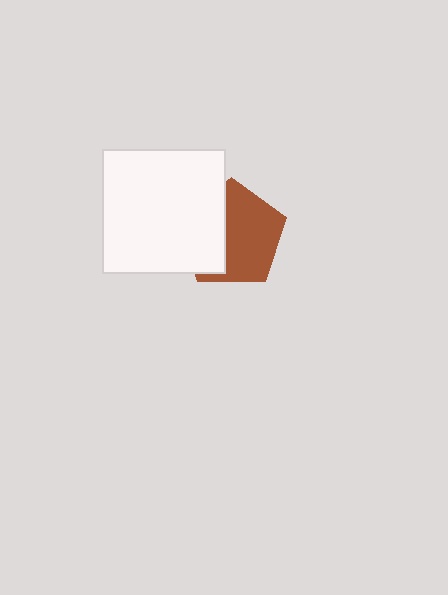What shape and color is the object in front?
The object in front is a white square.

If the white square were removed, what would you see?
You would see the complete brown pentagon.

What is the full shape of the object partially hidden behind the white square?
The partially hidden object is a brown pentagon.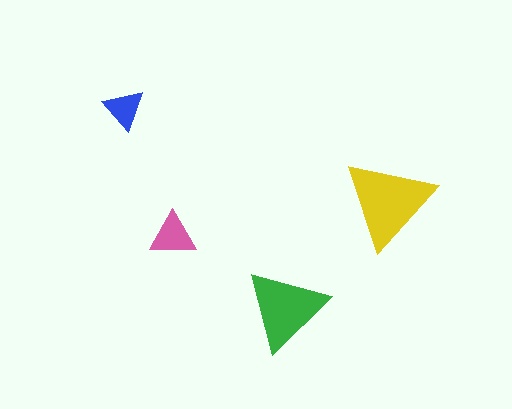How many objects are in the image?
There are 4 objects in the image.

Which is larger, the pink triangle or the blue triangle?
The pink one.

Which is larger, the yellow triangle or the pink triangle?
The yellow one.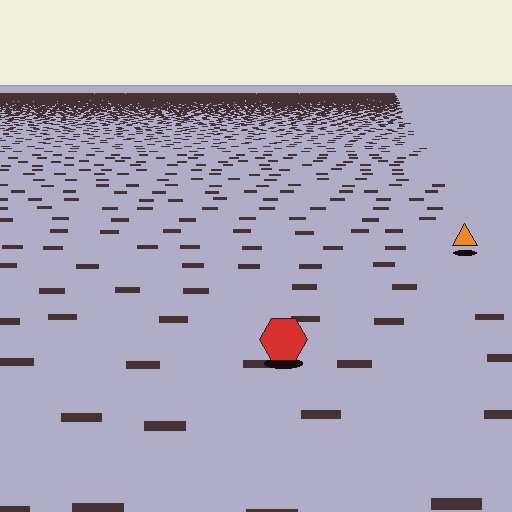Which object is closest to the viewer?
The red hexagon is closest. The texture marks near it are larger and more spread out.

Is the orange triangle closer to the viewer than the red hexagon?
No. The red hexagon is closer — you can tell from the texture gradient: the ground texture is coarser near it.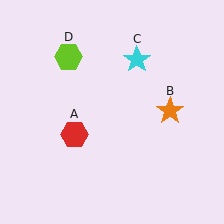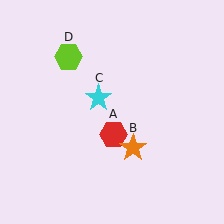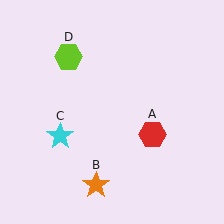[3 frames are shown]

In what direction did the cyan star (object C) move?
The cyan star (object C) moved down and to the left.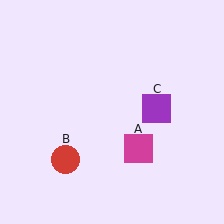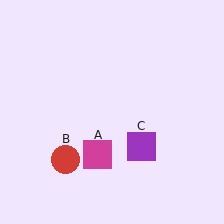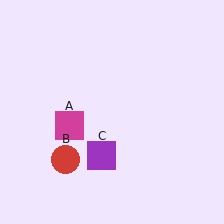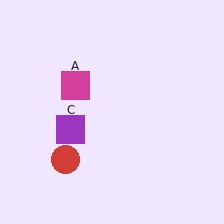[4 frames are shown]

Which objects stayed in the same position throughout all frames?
Red circle (object B) remained stationary.